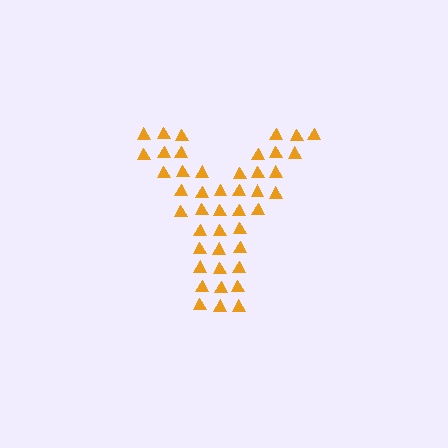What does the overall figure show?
The overall figure shows the letter Y.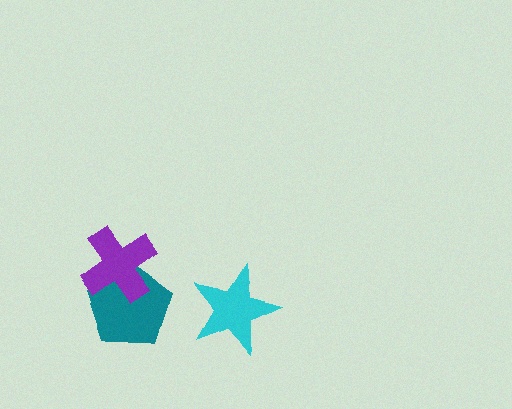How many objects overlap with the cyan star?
0 objects overlap with the cyan star.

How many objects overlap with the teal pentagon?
1 object overlaps with the teal pentagon.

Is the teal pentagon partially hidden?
Yes, it is partially covered by another shape.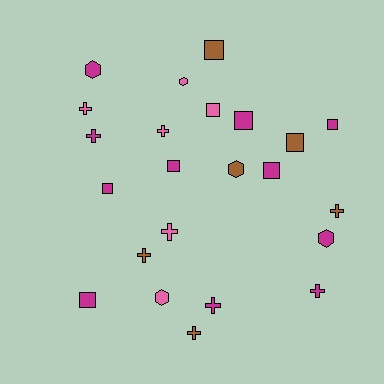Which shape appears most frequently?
Cross, with 9 objects.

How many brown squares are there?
There are 2 brown squares.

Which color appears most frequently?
Magenta, with 11 objects.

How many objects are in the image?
There are 23 objects.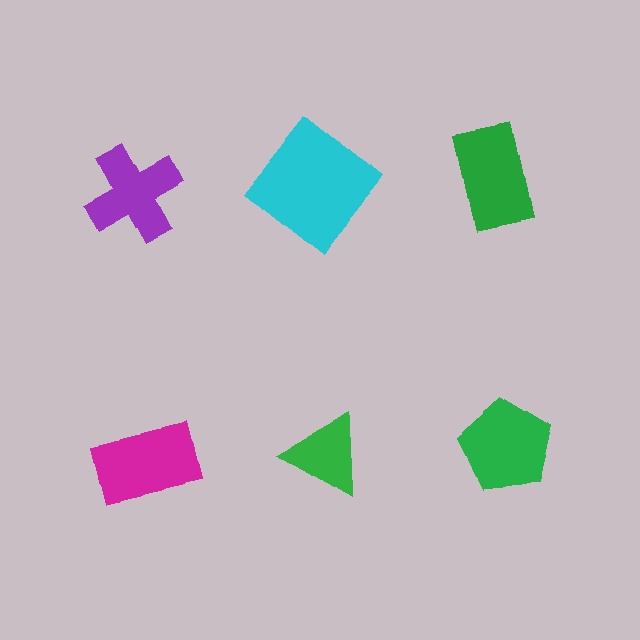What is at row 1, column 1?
A purple cross.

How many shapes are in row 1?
3 shapes.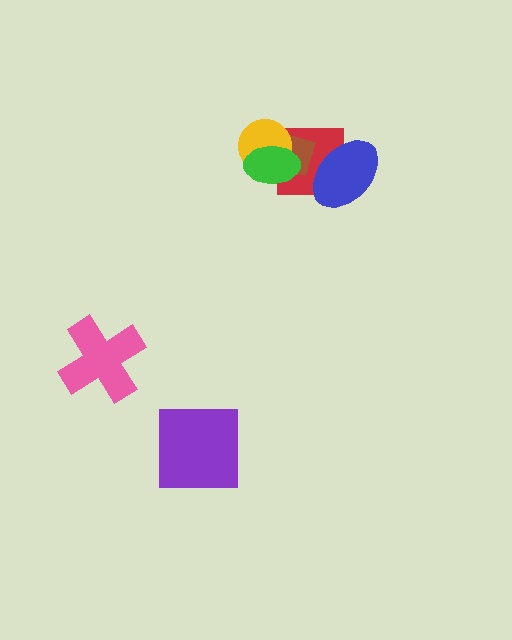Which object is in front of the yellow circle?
The green ellipse is in front of the yellow circle.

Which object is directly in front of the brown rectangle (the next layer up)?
The yellow circle is directly in front of the brown rectangle.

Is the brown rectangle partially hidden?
Yes, it is partially covered by another shape.